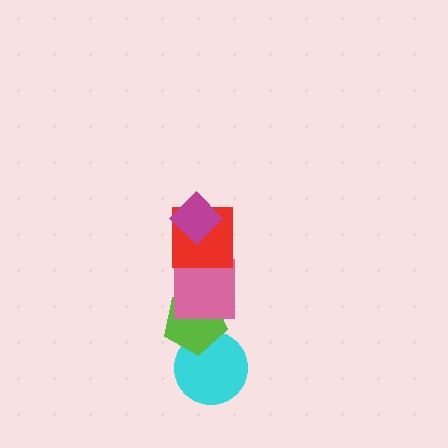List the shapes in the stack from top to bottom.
From top to bottom: the magenta diamond, the red square, the pink square, the lime pentagon, the cyan circle.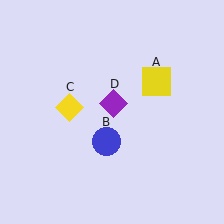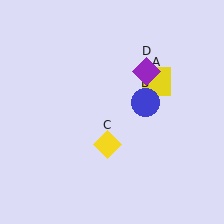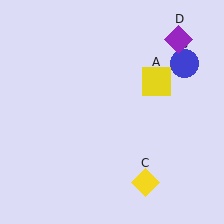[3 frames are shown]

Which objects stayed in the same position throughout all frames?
Yellow square (object A) remained stationary.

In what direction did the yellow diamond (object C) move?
The yellow diamond (object C) moved down and to the right.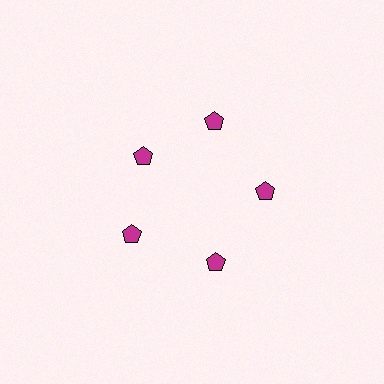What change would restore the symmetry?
The symmetry would be restored by moving it outward, back onto the ring so that all 5 pentagons sit at equal angles and equal distance from the center.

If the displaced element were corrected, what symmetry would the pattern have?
It would have 5-fold rotational symmetry — the pattern would map onto itself every 72 degrees.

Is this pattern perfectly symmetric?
No. The 5 magenta pentagons are arranged in a ring, but one element near the 10 o'clock position is pulled inward toward the center, breaking the 5-fold rotational symmetry.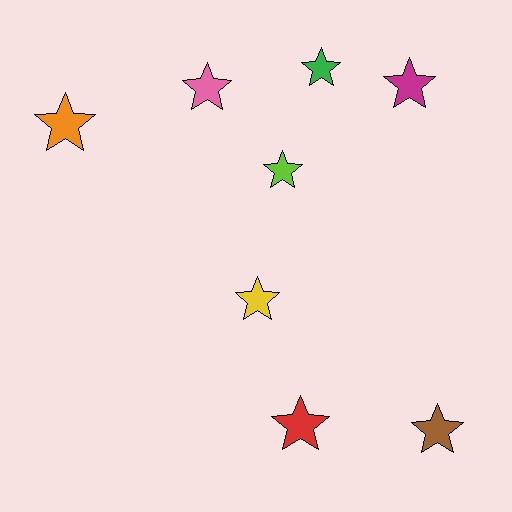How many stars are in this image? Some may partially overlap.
There are 8 stars.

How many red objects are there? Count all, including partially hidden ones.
There is 1 red object.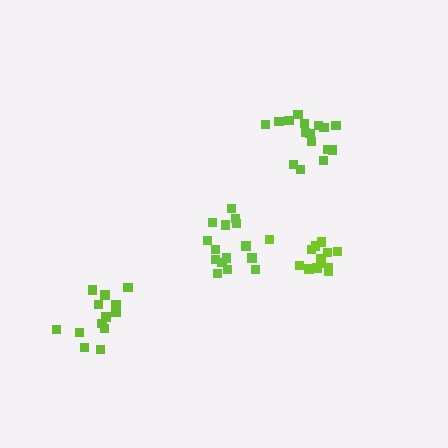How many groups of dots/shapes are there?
There are 4 groups.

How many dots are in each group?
Group 1: 16 dots, Group 2: 13 dots, Group 3: 15 dots, Group 4: 13 dots (57 total).